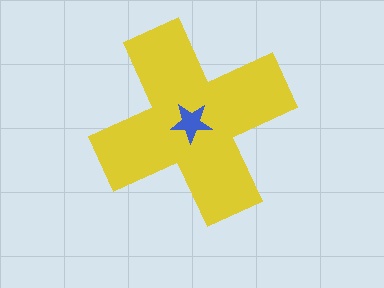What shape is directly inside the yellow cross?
The blue star.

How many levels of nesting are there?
2.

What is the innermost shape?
The blue star.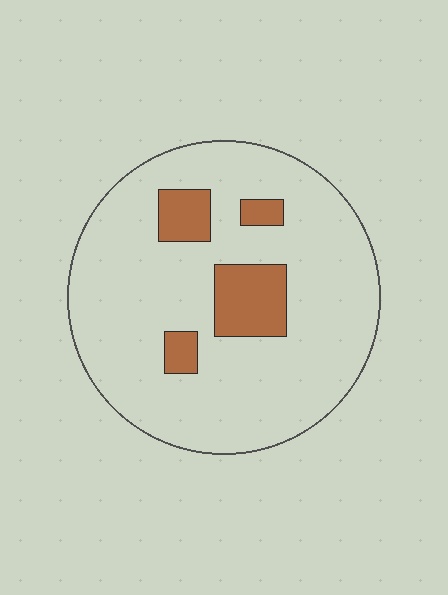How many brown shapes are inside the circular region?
4.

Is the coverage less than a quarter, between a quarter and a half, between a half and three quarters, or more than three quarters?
Less than a quarter.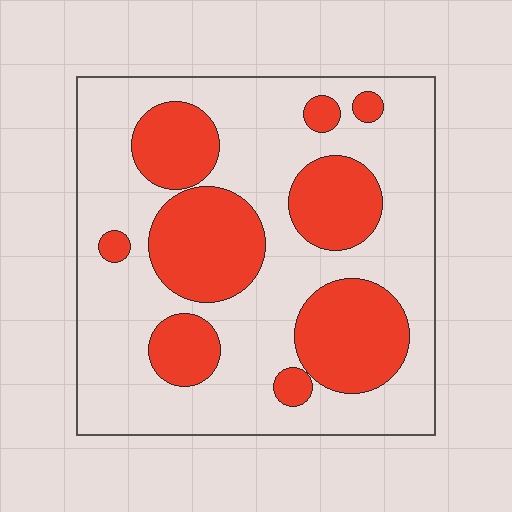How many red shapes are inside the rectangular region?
9.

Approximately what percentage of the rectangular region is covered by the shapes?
Approximately 35%.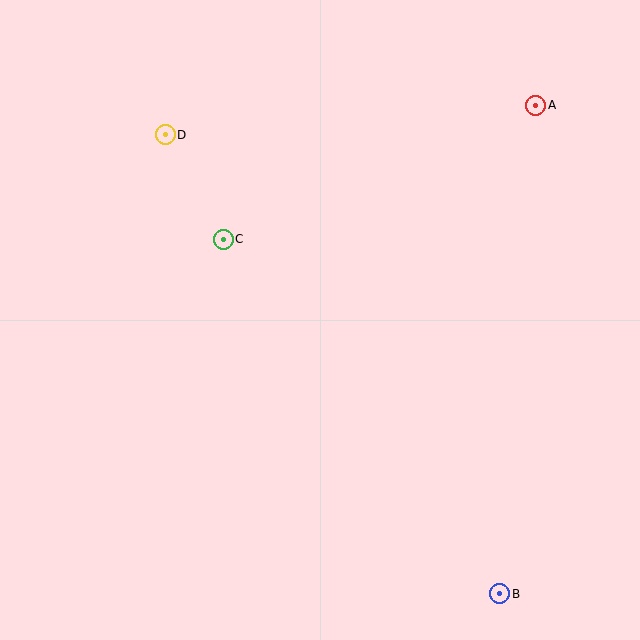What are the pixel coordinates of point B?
Point B is at (500, 594).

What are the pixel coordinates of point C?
Point C is at (223, 239).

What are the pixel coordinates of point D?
Point D is at (165, 135).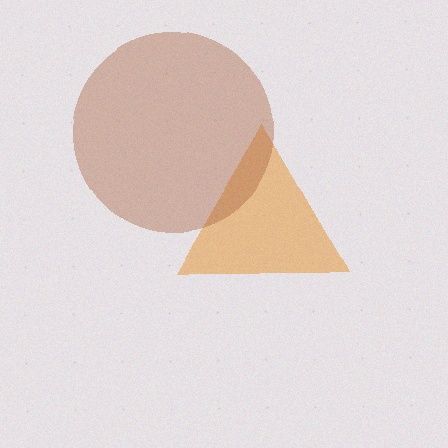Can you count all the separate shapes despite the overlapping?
Yes, there are 2 separate shapes.